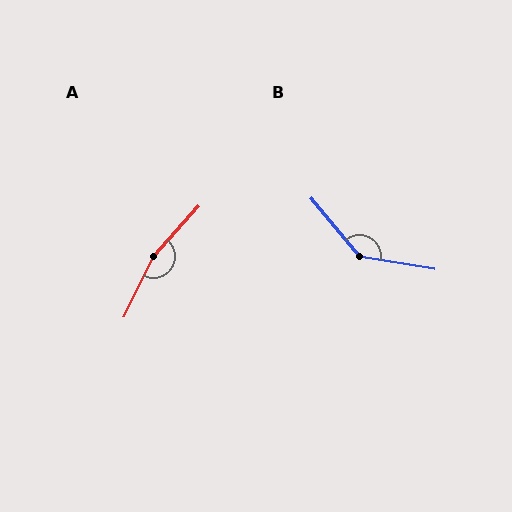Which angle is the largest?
A, at approximately 164 degrees.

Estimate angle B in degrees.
Approximately 139 degrees.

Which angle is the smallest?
B, at approximately 139 degrees.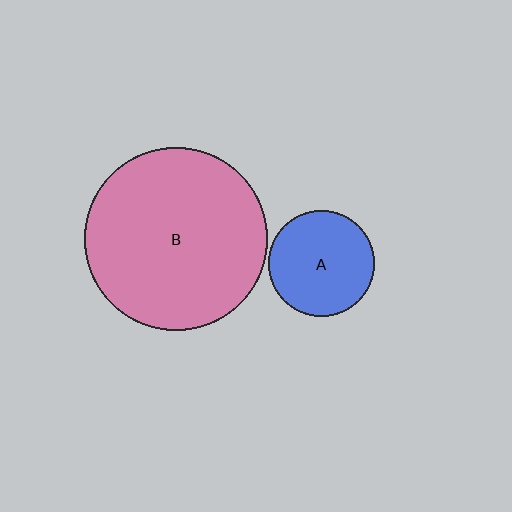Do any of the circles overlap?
No, none of the circles overlap.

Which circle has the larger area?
Circle B (pink).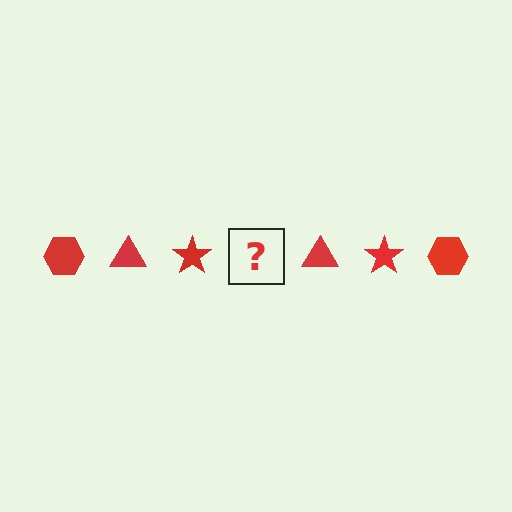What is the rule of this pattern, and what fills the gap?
The rule is that the pattern cycles through hexagon, triangle, star shapes in red. The gap should be filled with a red hexagon.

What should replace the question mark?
The question mark should be replaced with a red hexagon.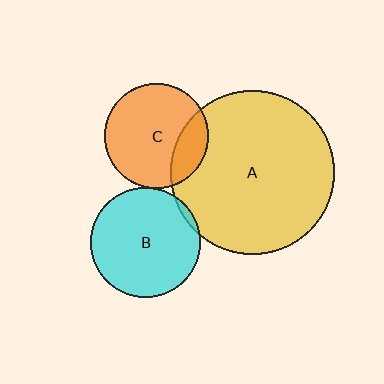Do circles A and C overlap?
Yes.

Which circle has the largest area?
Circle A (yellow).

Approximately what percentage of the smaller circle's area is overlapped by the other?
Approximately 20%.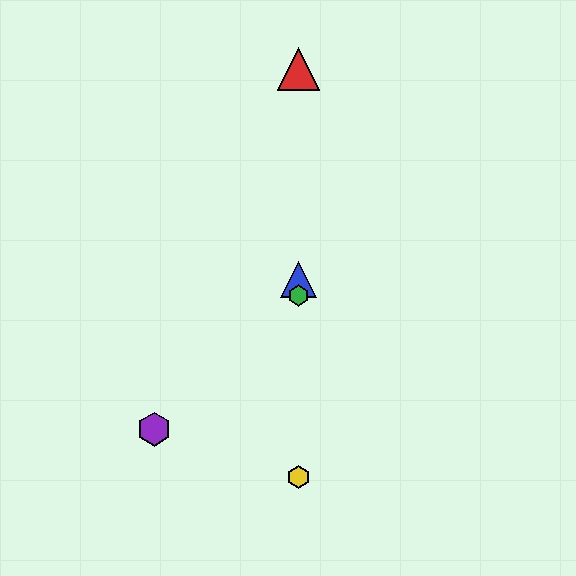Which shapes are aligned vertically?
The red triangle, the blue triangle, the green hexagon, the yellow hexagon are aligned vertically.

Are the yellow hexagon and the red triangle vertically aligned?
Yes, both are at x≈299.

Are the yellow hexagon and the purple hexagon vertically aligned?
No, the yellow hexagon is at x≈299 and the purple hexagon is at x≈154.